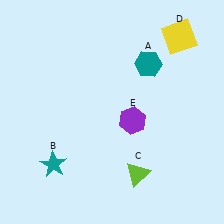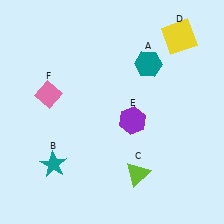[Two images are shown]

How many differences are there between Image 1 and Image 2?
There is 1 difference between the two images.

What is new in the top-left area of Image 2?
A pink diamond (F) was added in the top-left area of Image 2.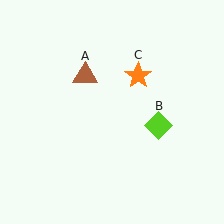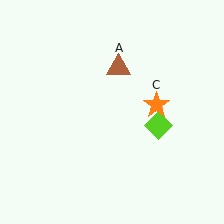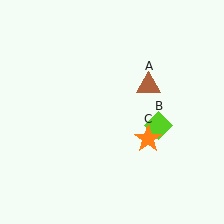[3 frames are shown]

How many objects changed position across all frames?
2 objects changed position: brown triangle (object A), orange star (object C).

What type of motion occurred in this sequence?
The brown triangle (object A), orange star (object C) rotated clockwise around the center of the scene.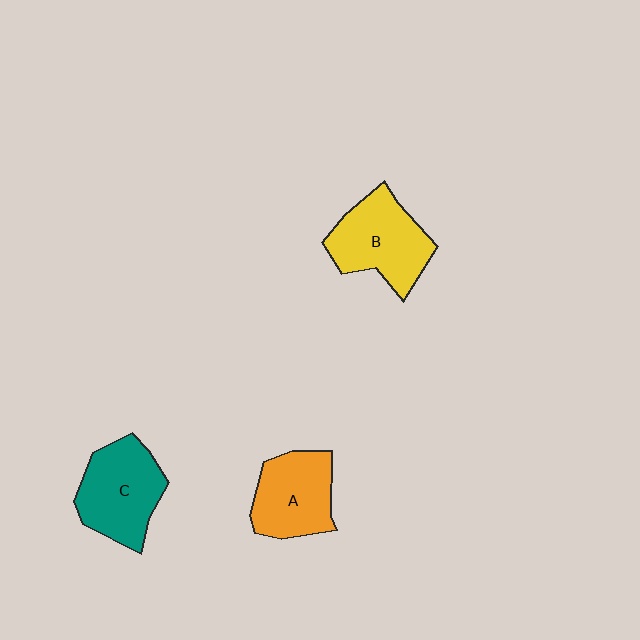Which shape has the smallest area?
Shape A (orange).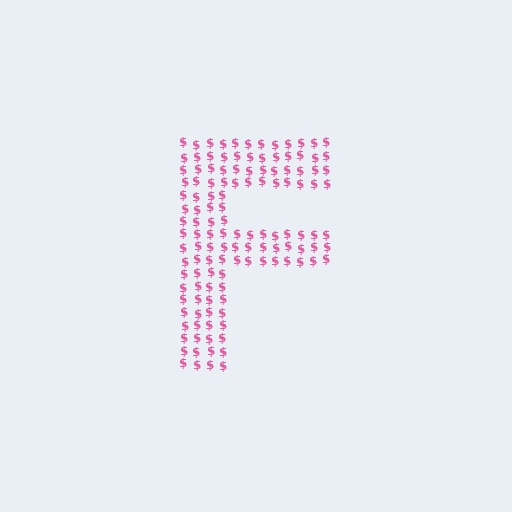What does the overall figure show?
The overall figure shows the letter F.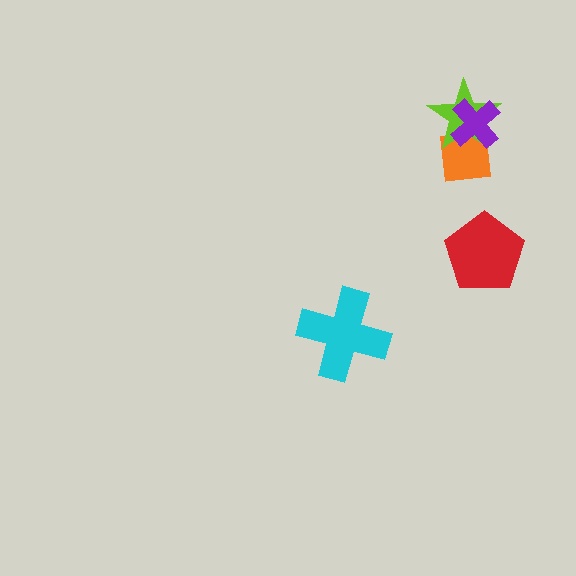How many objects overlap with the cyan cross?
0 objects overlap with the cyan cross.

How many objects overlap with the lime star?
2 objects overlap with the lime star.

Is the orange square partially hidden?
Yes, it is partially covered by another shape.